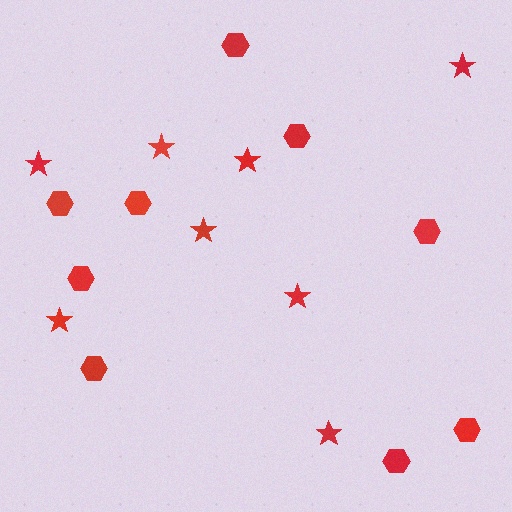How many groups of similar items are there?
There are 2 groups: one group of hexagons (9) and one group of stars (8).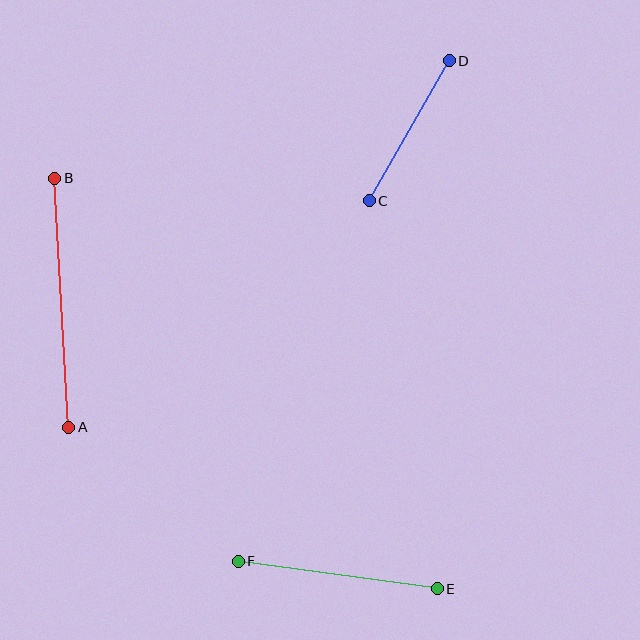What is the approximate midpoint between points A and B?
The midpoint is at approximately (62, 303) pixels.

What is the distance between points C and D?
The distance is approximately 161 pixels.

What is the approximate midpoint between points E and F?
The midpoint is at approximately (338, 575) pixels.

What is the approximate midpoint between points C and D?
The midpoint is at approximately (409, 131) pixels.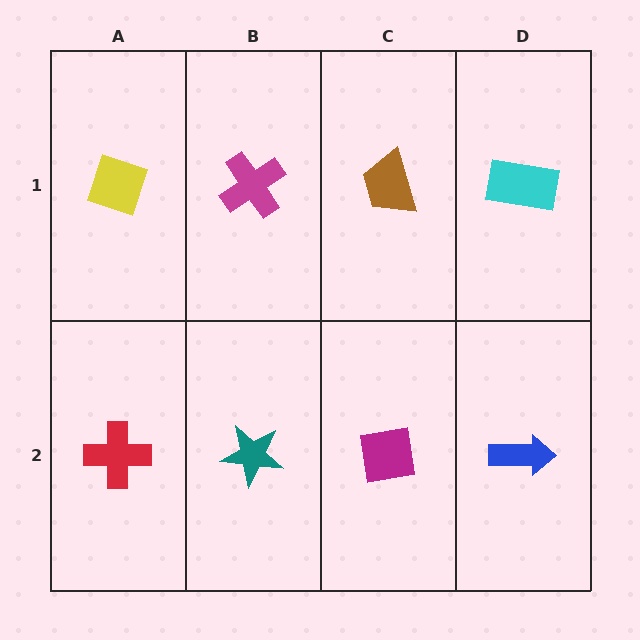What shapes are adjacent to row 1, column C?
A magenta square (row 2, column C), a magenta cross (row 1, column B), a cyan rectangle (row 1, column D).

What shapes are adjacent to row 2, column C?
A brown trapezoid (row 1, column C), a teal star (row 2, column B), a blue arrow (row 2, column D).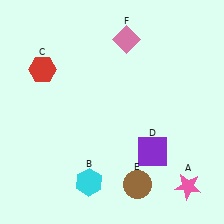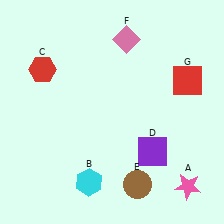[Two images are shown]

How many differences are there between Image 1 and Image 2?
There is 1 difference between the two images.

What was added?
A red square (G) was added in Image 2.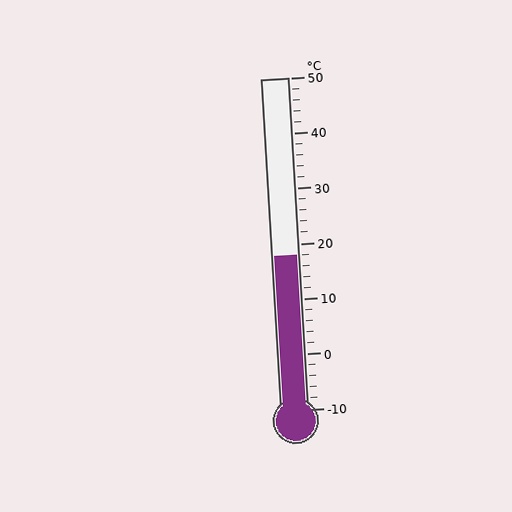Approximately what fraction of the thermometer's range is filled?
The thermometer is filled to approximately 45% of its range.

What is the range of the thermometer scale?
The thermometer scale ranges from -10°C to 50°C.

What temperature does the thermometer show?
The thermometer shows approximately 18°C.